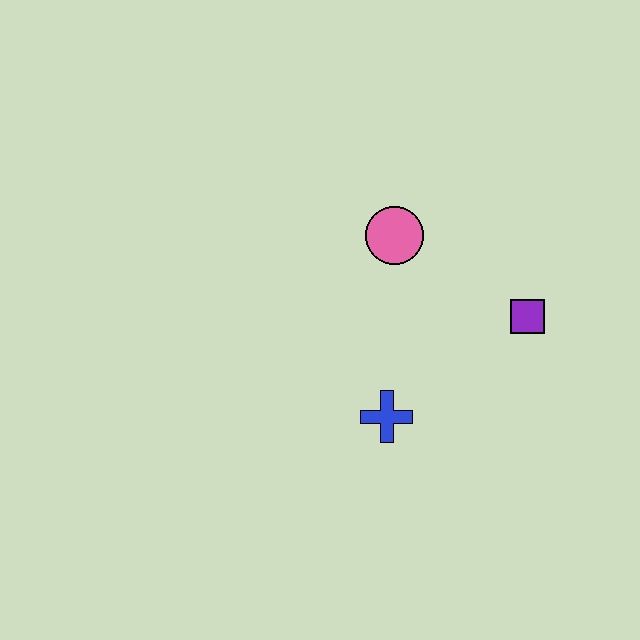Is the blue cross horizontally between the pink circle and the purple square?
No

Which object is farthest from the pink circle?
The blue cross is farthest from the pink circle.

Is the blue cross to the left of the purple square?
Yes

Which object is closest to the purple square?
The pink circle is closest to the purple square.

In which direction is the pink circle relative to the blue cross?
The pink circle is above the blue cross.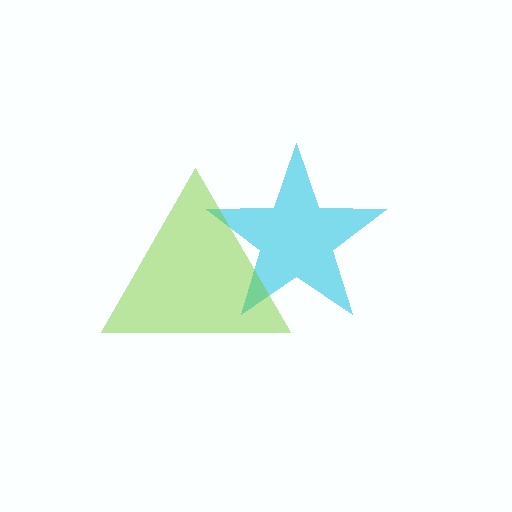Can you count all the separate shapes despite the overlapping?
Yes, there are 2 separate shapes.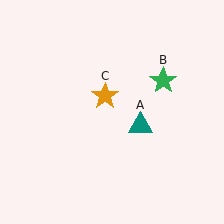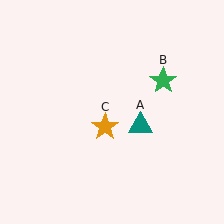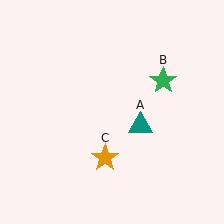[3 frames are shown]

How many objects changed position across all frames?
1 object changed position: orange star (object C).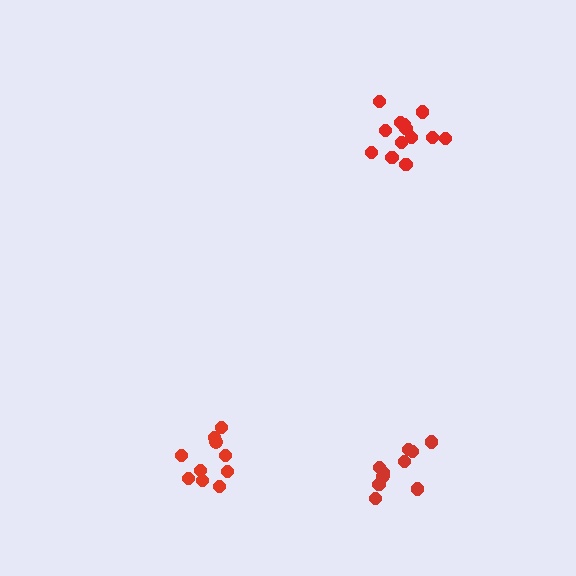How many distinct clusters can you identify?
There are 3 distinct clusters.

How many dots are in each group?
Group 1: 10 dots, Group 2: 13 dots, Group 3: 10 dots (33 total).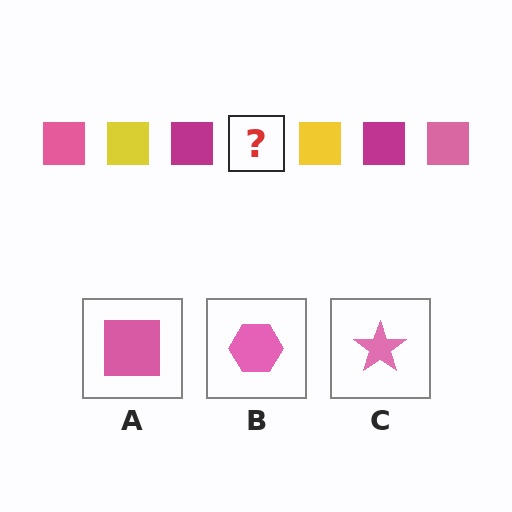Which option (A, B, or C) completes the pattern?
A.